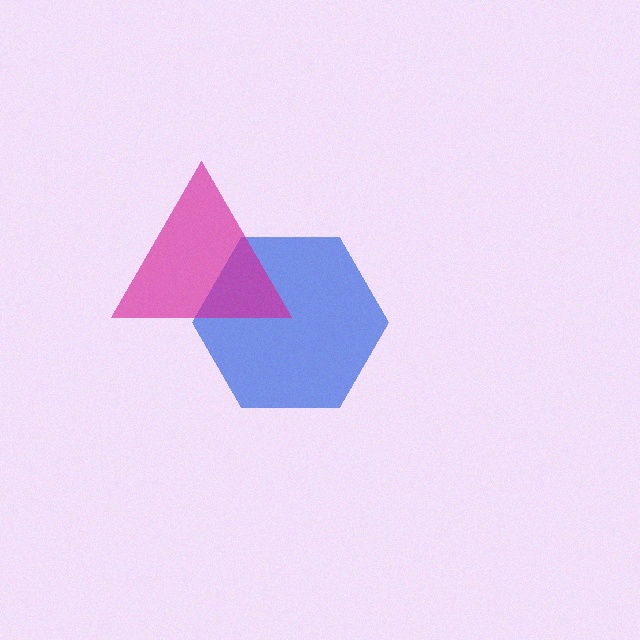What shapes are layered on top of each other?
The layered shapes are: a blue hexagon, a magenta triangle.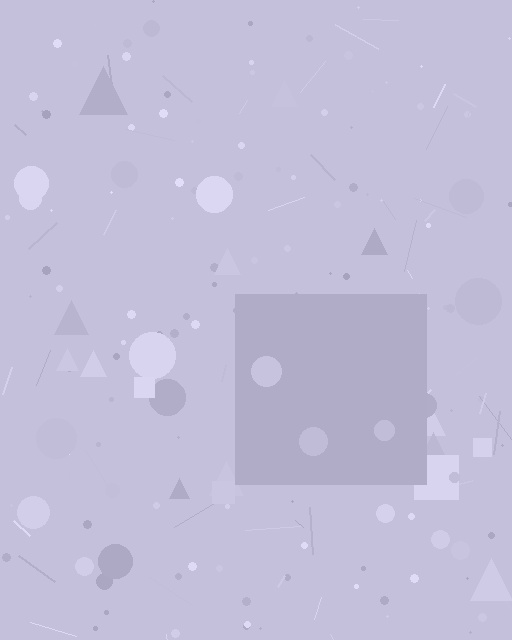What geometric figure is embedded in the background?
A square is embedded in the background.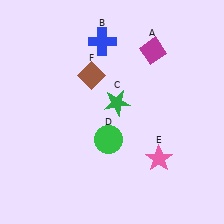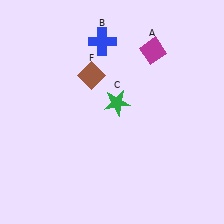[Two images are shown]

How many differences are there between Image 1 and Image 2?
There are 2 differences between the two images.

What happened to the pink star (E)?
The pink star (E) was removed in Image 2. It was in the bottom-right area of Image 1.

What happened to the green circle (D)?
The green circle (D) was removed in Image 2. It was in the bottom-left area of Image 1.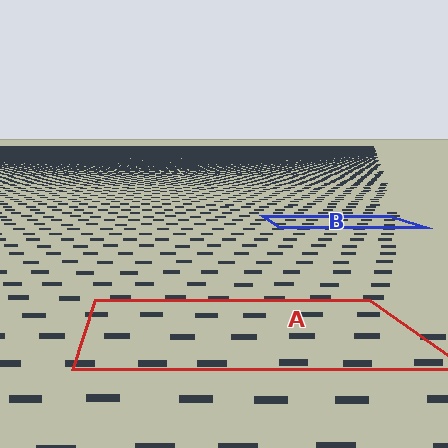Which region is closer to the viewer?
Region A is closer. The texture elements there are larger and more spread out.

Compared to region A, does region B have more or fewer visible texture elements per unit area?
Region B has more texture elements per unit area — they are packed more densely because it is farther away.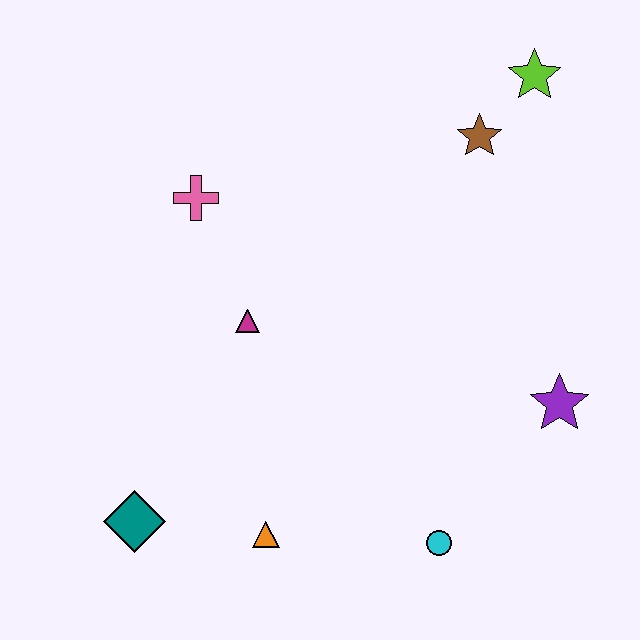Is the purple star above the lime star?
No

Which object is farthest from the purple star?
The teal diamond is farthest from the purple star.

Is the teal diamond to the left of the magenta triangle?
Yes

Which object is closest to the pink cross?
The magenta triangle is closest to the pink cross.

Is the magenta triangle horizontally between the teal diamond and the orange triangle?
Yes